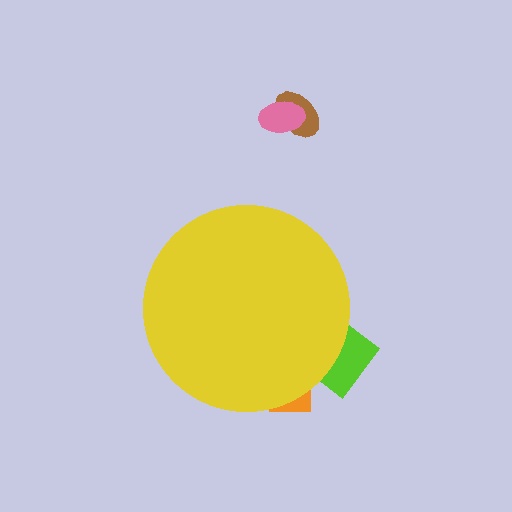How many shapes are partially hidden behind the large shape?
2 shapes are partially hidden.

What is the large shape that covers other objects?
A yellow circle.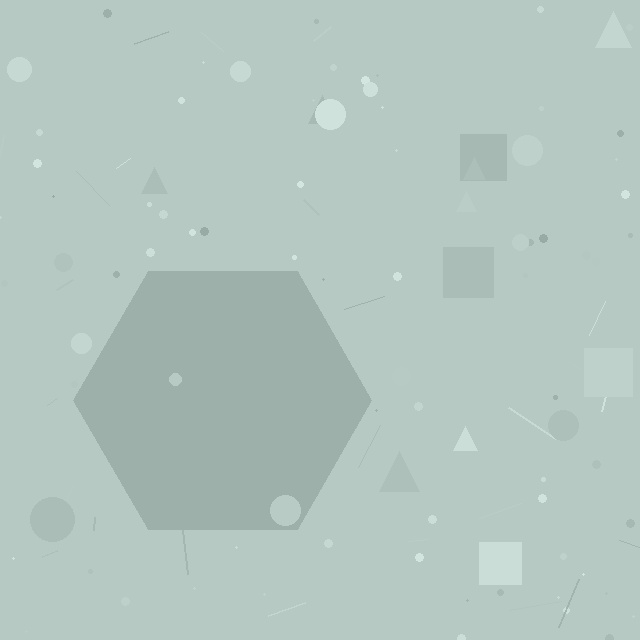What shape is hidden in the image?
A hexagon is hidden in the image.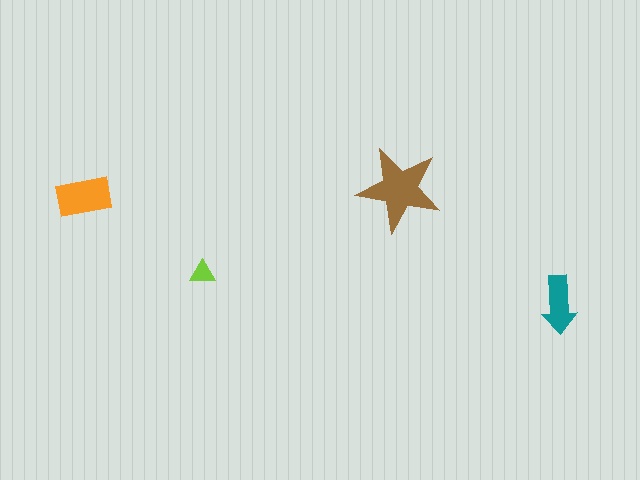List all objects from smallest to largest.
The lime triangle, the teal arrow, the orange rectangle, the brown star.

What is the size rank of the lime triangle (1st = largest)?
4th.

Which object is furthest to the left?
The orange rectangle is leftmost.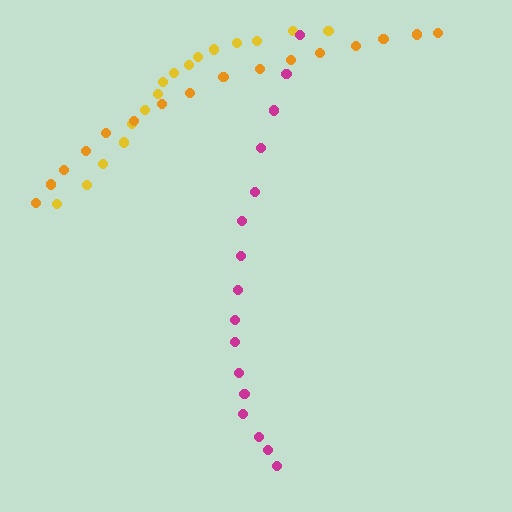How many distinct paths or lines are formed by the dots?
There are 3 distinct paths.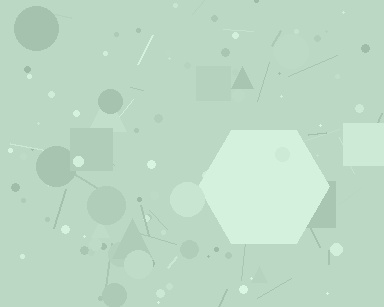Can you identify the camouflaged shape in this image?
The camouflaged shape is a hexagon.